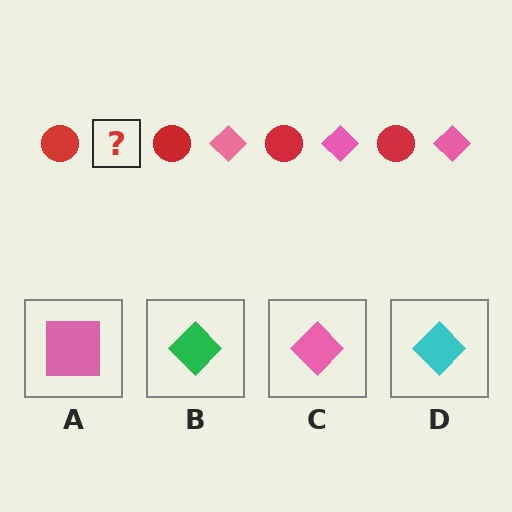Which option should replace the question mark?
Option C.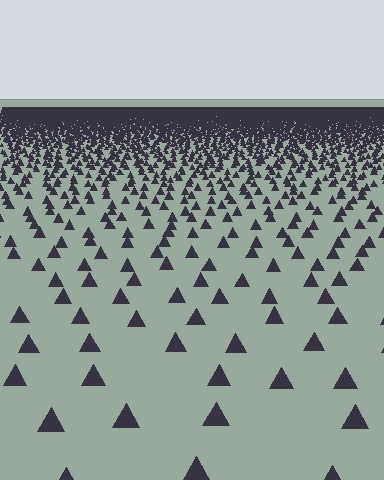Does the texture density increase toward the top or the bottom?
Density increases toward the top.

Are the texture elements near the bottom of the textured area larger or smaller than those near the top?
Larger. Near the bottom, elements are closer to the viewer and appear at a bigger on-screen size.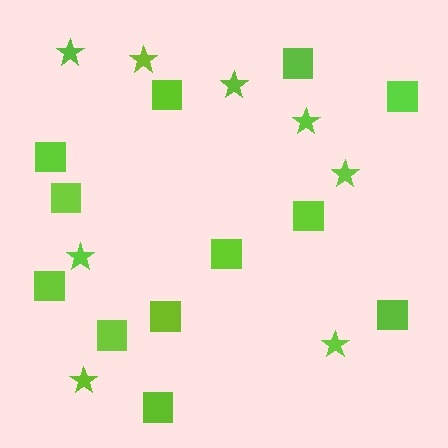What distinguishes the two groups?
There are 2 groups: one group of stars (8) and one group of squares (12).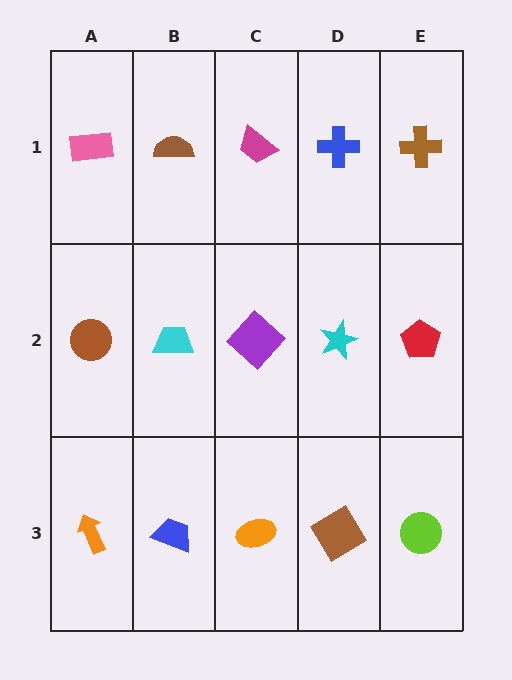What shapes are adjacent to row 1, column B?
A cyan trapezoid (row 2, column B), a pink rectangle (row 1, column A), a magenta trapezoid (row 1, column C).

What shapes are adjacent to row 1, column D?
A cyan star (row 2, column D), a magenta trapezoid (row 1, column C), a brown cross (row 1, column E).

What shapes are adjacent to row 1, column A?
A brown circle (row 2, column A), a brown semicircle (row 1, column B).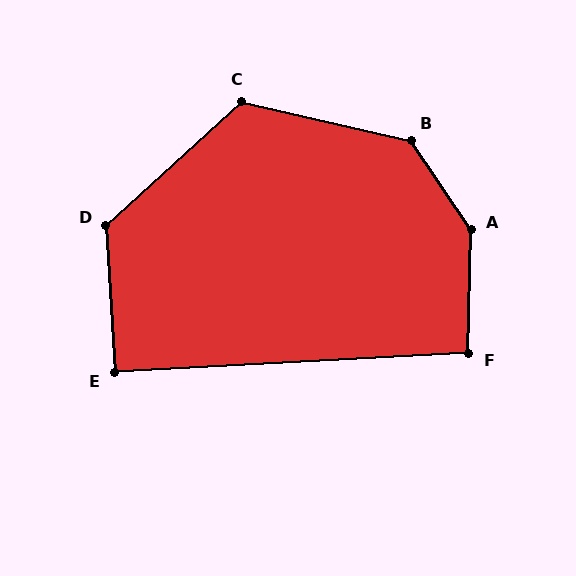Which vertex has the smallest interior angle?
E, at approximately 91 degrees.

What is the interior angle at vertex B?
Approximately 137 degrees (obtuse).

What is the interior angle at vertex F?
Approximately 94 degrees (approximately right).